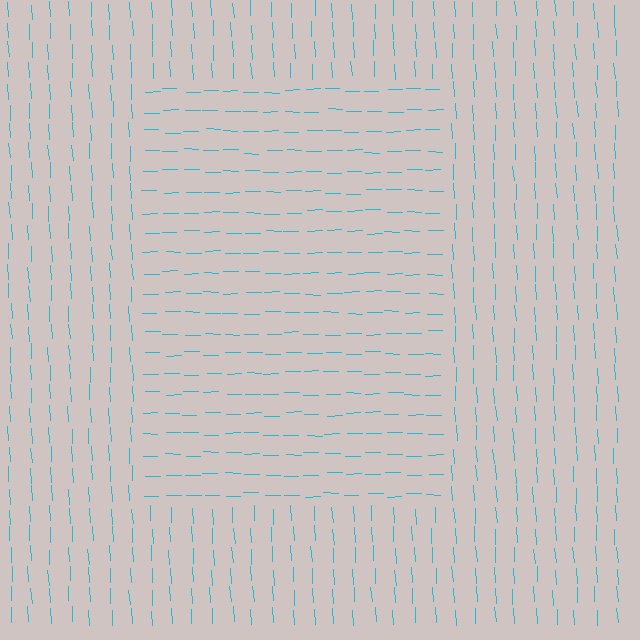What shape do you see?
I see a rectangle.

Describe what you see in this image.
The image is filled with small cyan line segments. A rectangle region in the image has lines oriented differently from the surrounding lines, creating a visible texture boundary.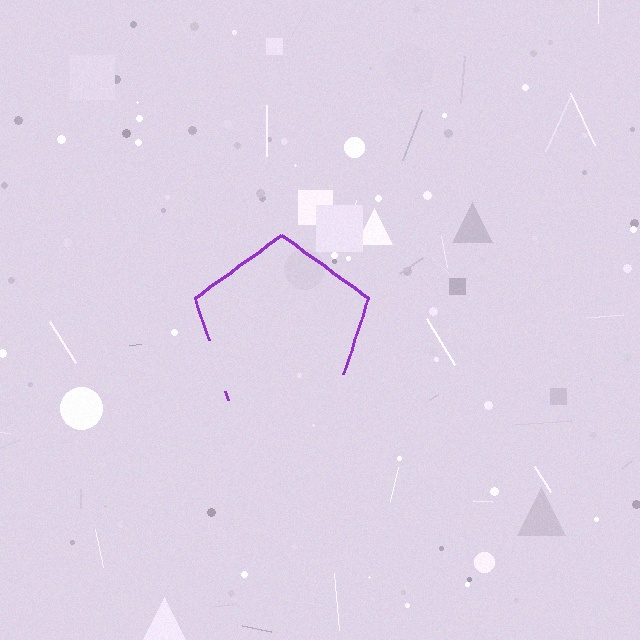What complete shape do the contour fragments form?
The contour fragments form a pentagon.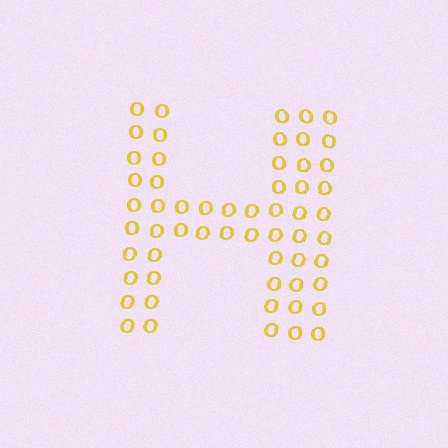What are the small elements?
The small elements are letter O's.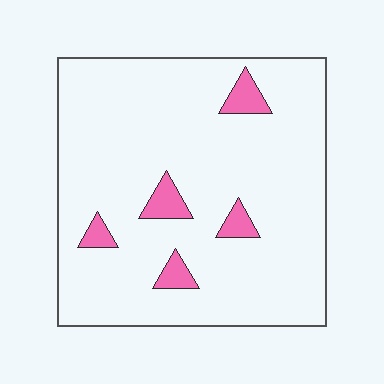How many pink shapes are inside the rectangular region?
5.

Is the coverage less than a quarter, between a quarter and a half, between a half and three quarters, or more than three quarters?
Less than a quarter.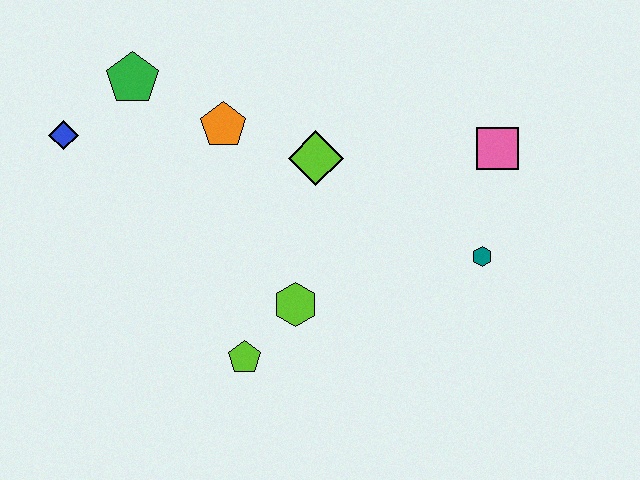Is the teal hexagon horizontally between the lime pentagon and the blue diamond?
No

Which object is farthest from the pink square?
The blue diamond is farthest from the pink square.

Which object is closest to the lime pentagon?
The lime hexagon is closest to the lime pentagon.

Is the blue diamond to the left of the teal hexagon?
Yes